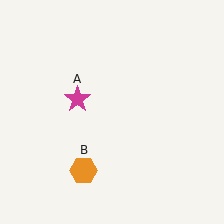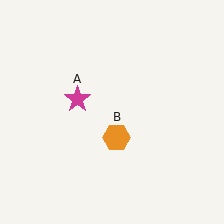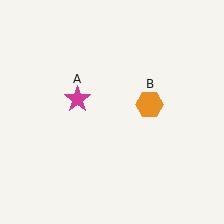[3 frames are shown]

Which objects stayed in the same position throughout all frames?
Magenta star (object A) remained stationary.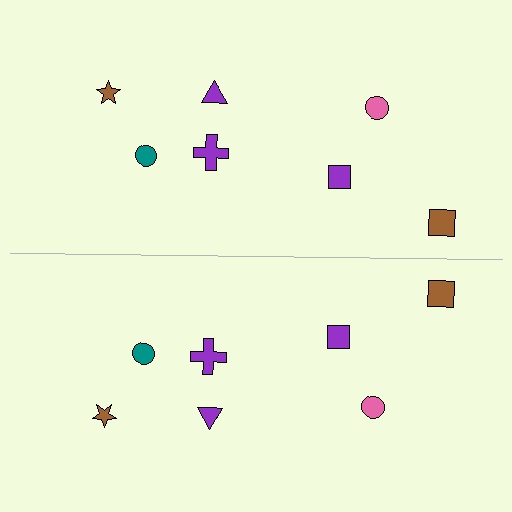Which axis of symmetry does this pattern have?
The pattern has a horizontal axis of symmetry running through the center of the image.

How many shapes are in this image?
There are 14 shapes in this image.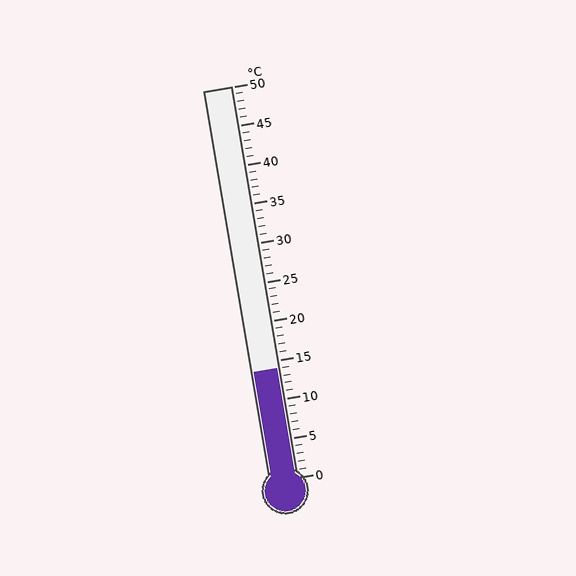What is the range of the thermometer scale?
The thermometer scale ranges from 0°C to 50°C.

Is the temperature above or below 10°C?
The temperature is above 10°C.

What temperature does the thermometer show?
The thermometer shows approximately 14°C.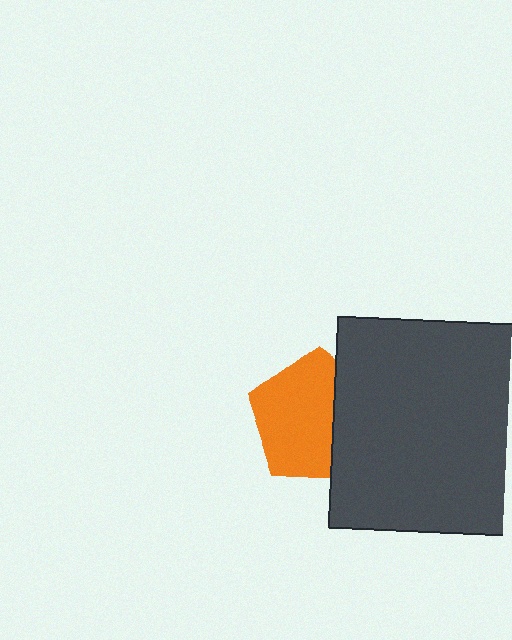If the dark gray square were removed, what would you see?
You would see the complete orange pentagon.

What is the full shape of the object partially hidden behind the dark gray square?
The partially hidden object is an orange pentagon.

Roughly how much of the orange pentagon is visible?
Most of it is visible (roughly 67%).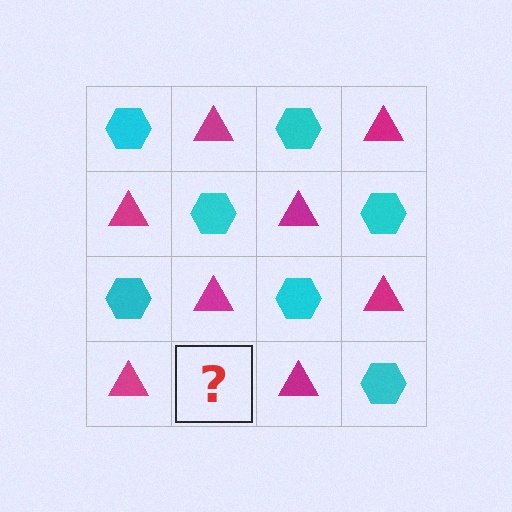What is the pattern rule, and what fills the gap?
The rule is that it alternates cyan hexagon and magenta triangle in a checkerboard pattern. The gap should be filled with a cyan hexagon.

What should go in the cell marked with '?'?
The missing cell should contain a cyan hexagon.